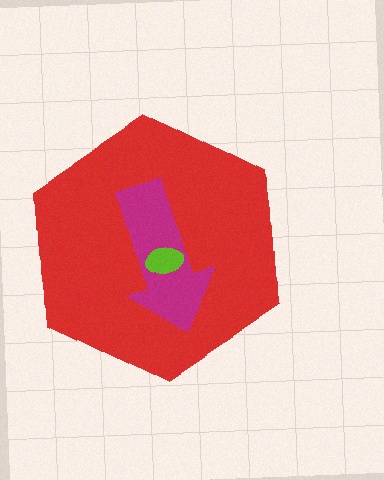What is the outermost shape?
The red hexagon.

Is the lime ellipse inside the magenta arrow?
Yes.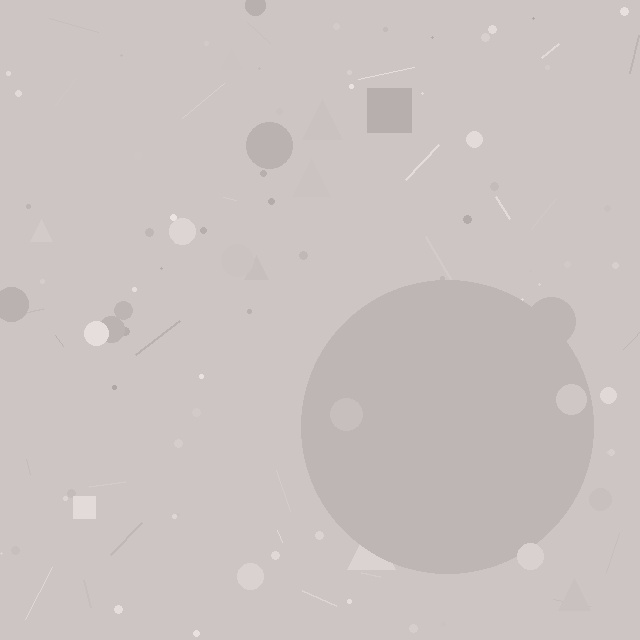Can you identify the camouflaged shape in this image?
The camouflaged shape is a circle.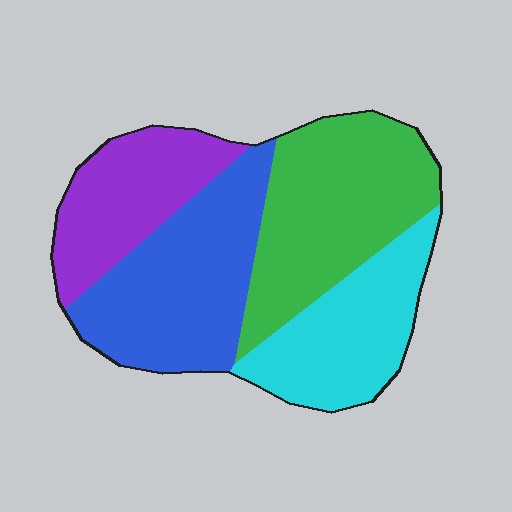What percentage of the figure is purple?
Purple covers 19% of the figure.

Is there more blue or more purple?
Blue.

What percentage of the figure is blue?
Blue takes up between a sixth and a third of the figure.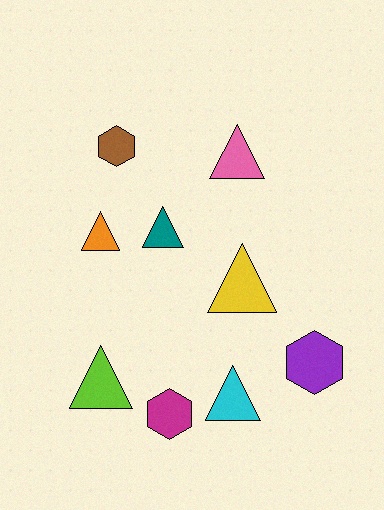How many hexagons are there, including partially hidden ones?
There are 3 hexagons.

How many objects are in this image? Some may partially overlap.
There are 9 objects.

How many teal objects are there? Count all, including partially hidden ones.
There is 1 teal object.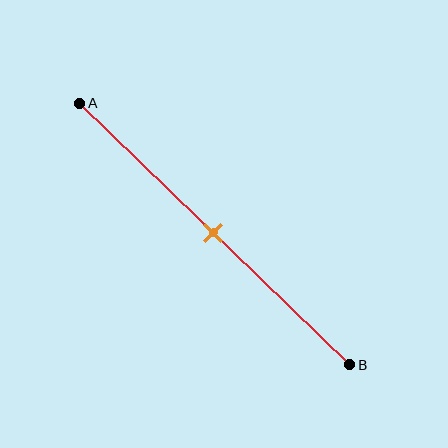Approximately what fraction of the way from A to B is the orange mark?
The orange mark is approximately 50% of the way from A to B.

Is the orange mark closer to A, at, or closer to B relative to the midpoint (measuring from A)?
The orange mark is approximately at the midpoint of segment AB.